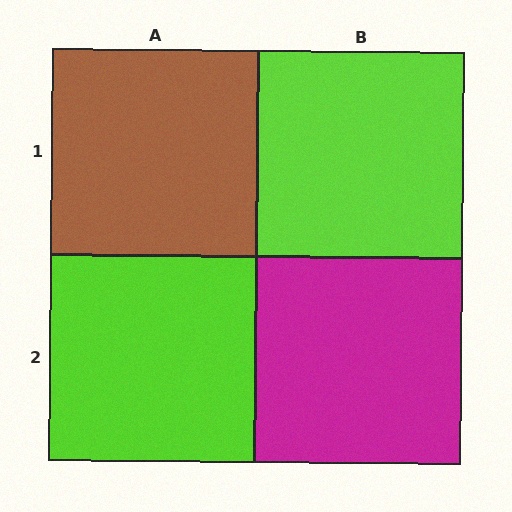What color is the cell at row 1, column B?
Lime.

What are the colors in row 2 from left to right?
Lime, magenta.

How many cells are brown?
1 cell is brown.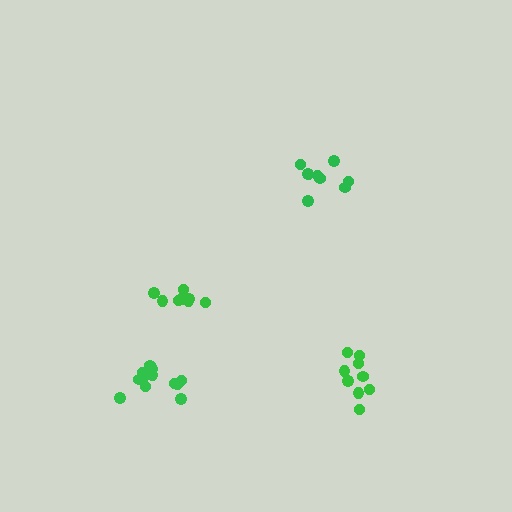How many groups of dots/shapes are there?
There are 4 groups.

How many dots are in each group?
Group 1: 12 dots, Group 2: 9 dots, Group 3: 9 dots, Group 4: 8 dots (38 total).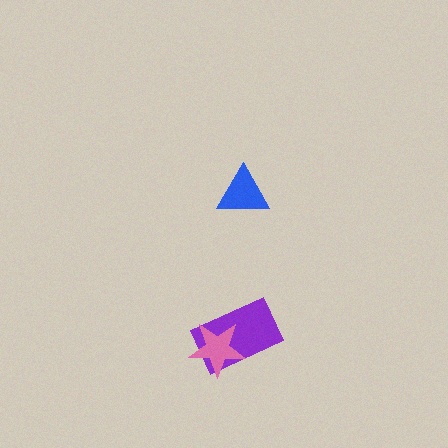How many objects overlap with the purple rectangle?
1 object overlaps with the purple rectangle.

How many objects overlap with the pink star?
1 object overlaps with the pink star.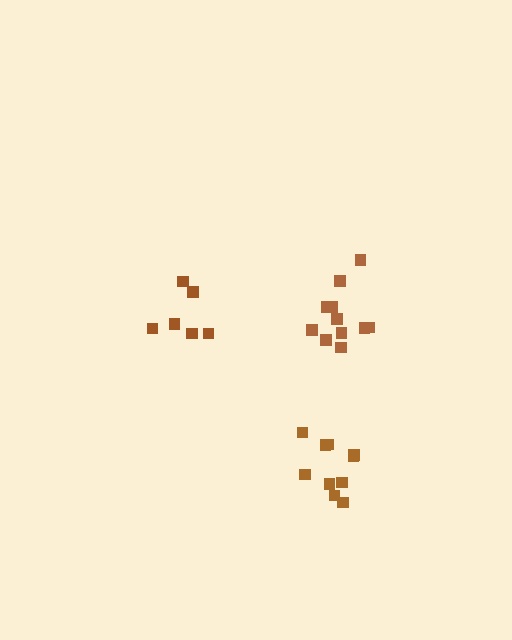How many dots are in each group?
Group 1: 6 dots, Group 2: 11 dots, Group 3: 10 dots (27 total).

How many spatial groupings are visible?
There are 3 spatial groupings.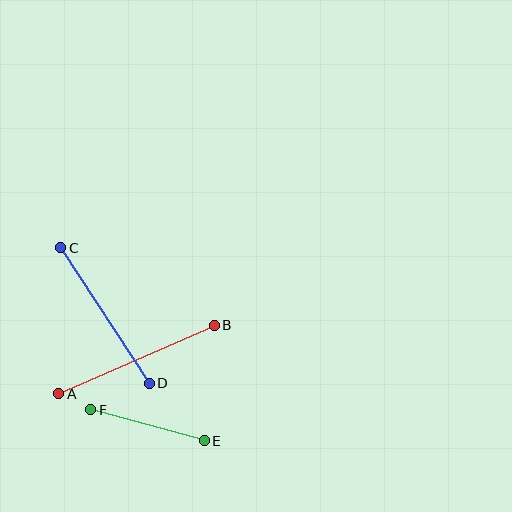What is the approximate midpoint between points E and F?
The midpoint is at approximately (147, 425) pixels.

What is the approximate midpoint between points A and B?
The midpoint is at approximately (137, 360) pixels.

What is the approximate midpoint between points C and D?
The midpoint is at approximately (105, 316) pixels.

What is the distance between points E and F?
The distance is approximately 118 pixels.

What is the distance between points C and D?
The distance is approximately 162 pixels.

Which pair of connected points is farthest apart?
Points A and B are farthest apart.